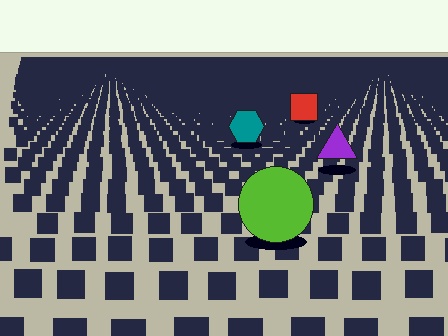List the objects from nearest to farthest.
From nearest to farthest: the lime circle, the purple triangle, the teal hexagon, the red square.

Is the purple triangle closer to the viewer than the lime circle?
No. The lime circle is closer — you can tell from the texture gradient: the ground texture is coarser near it.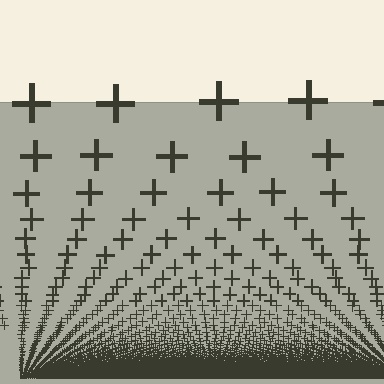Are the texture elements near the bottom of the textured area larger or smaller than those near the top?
Smaller. The gradient is inverted — elements near the bottom are smaller and denser.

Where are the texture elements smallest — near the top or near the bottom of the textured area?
Near the bottom.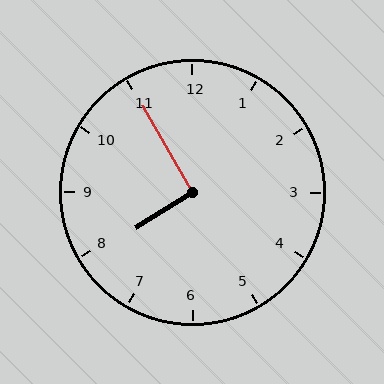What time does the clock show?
7:55.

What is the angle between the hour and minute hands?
Approximately 92 degrees.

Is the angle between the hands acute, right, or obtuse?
It is right.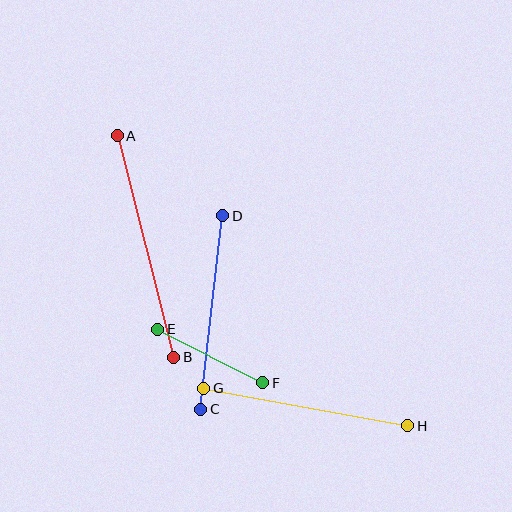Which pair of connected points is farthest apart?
Points A and B are farthest apart.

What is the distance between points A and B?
The distance is approximately 229 pixels.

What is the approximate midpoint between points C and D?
The midpoint is at approximately (212, 312) pixels.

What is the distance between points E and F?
The distance is approximately 118 pixels.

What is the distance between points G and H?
The distance is approximately 207 pixels.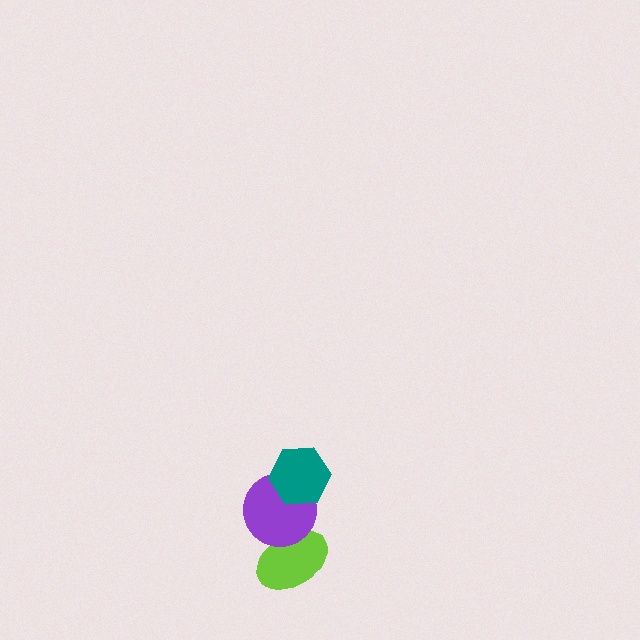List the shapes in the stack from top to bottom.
From top to bottom: the teal hexagon, the purple circle, the lime ellipse.